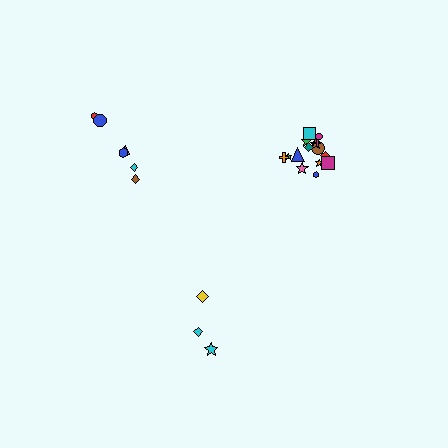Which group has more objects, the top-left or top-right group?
The top-right group.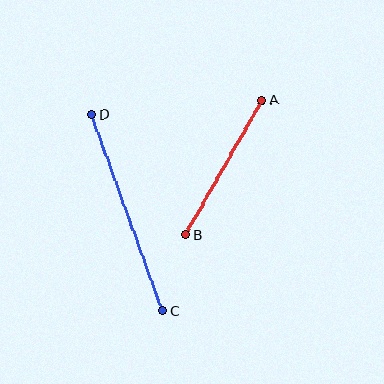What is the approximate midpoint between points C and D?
The midpoint is at approximately (127, 213) pixels.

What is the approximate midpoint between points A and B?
The midpoint is at approximately (224, 168) pixels.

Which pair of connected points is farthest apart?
Points C and D are farthest apart.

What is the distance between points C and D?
The distance is approximately 209 pixels.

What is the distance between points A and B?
The distance is approximately 155 pixels.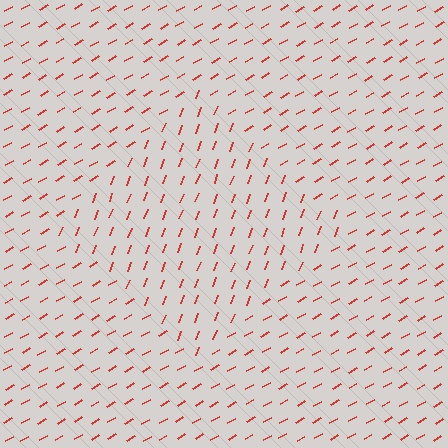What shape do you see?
I see a diamond.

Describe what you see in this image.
The image is filled with small red line segments. A diamond region in the image has lines oriented differently from the surrounding lines, creating a visible texture boundary.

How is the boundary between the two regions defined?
The boundary is defined purely by a change in line orientation (approximately 39 degrees difference). All lines are the same color and thickness.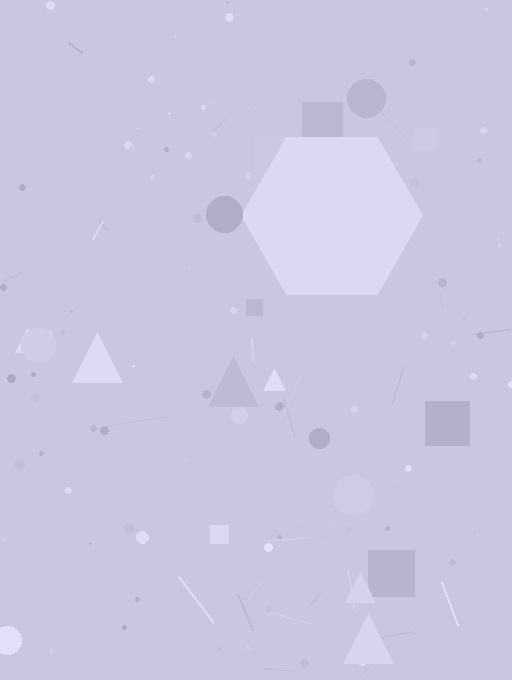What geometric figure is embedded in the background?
A hexagon is embedded in the background.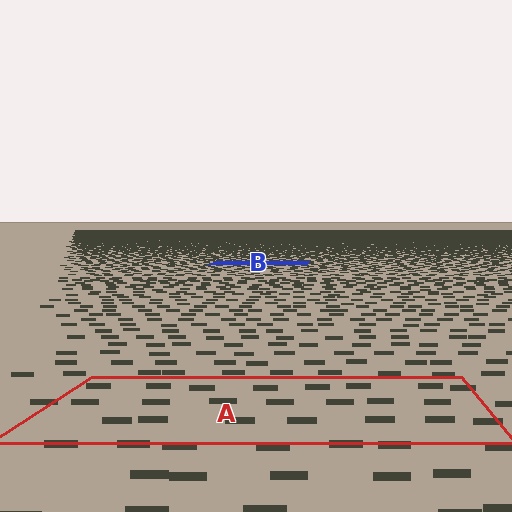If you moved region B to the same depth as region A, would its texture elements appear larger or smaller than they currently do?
They would appear larger. At a closer depth, the same texture elements are projected at a bigger on-screen size.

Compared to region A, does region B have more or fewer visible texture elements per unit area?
Region B has more texture elements per unit area — they are packed more densely because it is farther away.